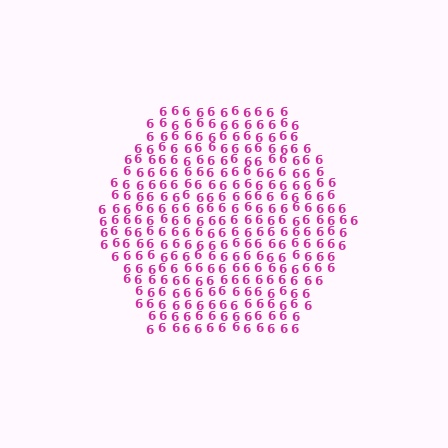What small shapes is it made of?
It is made of small digit 6's.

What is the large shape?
The large shape is a hexagon.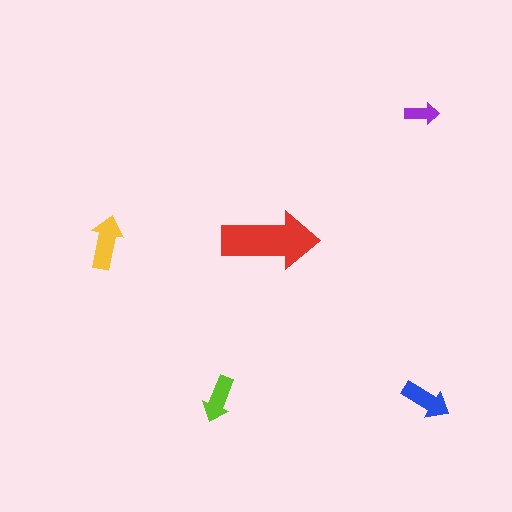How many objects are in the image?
There are 5 objects in the image.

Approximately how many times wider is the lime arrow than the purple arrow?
About 1.5 times wider.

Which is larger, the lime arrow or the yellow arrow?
The yellow one.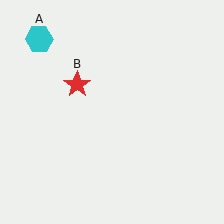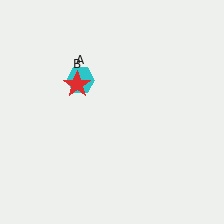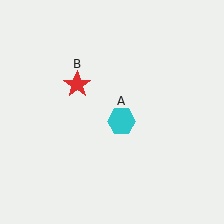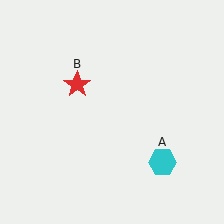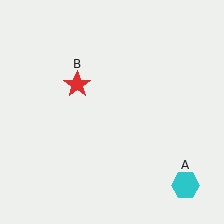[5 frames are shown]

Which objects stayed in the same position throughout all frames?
Red star (object B) remained stationary.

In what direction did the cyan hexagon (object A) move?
The cyan hexagon (object A) moved down and to the right.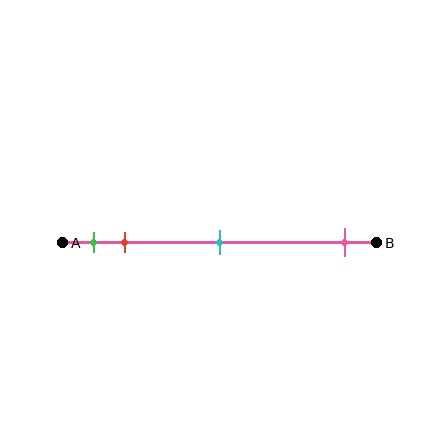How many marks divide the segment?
There are 4 marks dividing the segment.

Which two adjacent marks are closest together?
The green and red marks are the closest adjacent pair.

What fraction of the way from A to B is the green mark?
The green mark is approximately 10% (0.1) of the way from A to B.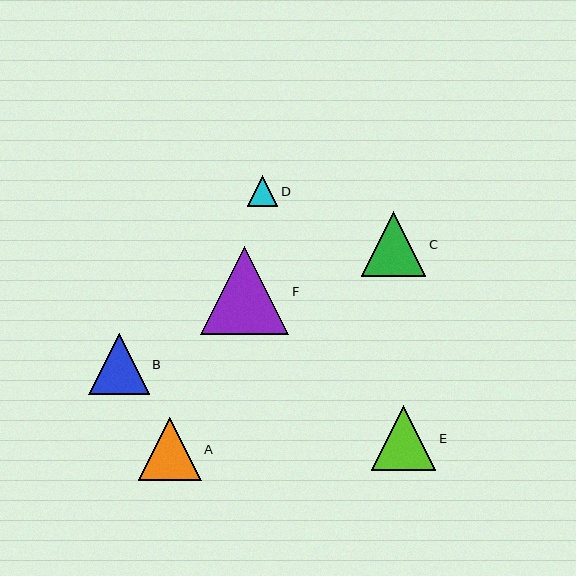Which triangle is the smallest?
Triangle D is the smallest with a size of approximately 31 pixels.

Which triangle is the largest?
Triangle F is the largest with a size of approximately 88 pixels.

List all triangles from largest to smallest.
From largest to smallest: F, E, C, A, B, D.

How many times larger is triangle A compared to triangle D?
Triangle A is approximately 2.0 times the size of triangle D.